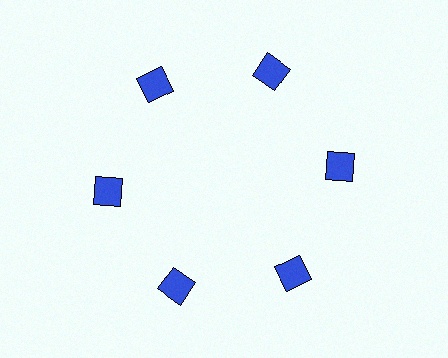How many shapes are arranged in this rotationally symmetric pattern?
There are 6 shapes, arranged in 6 groups of 1.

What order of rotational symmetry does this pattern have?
This pattern has 6-fold rotational symmetry.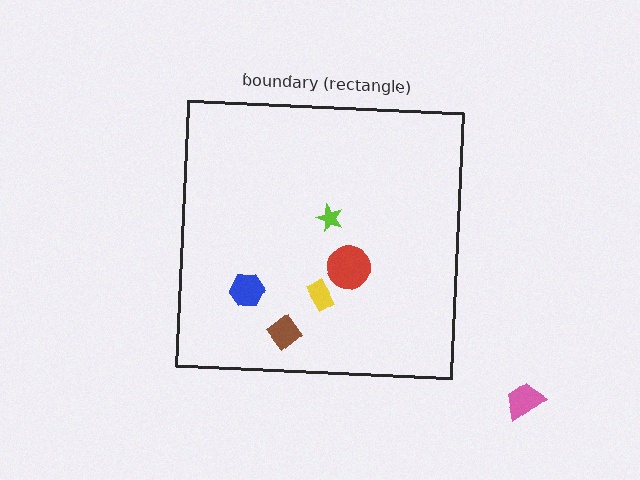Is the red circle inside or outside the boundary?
Inside.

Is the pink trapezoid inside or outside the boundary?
Outside.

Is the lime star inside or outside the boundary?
Inside.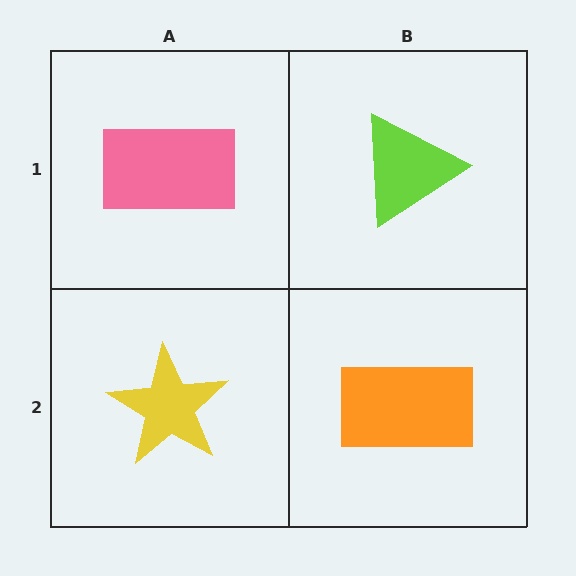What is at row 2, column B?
An orange rectangle.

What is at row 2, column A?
A yellow star.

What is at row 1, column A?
A pink rectangle.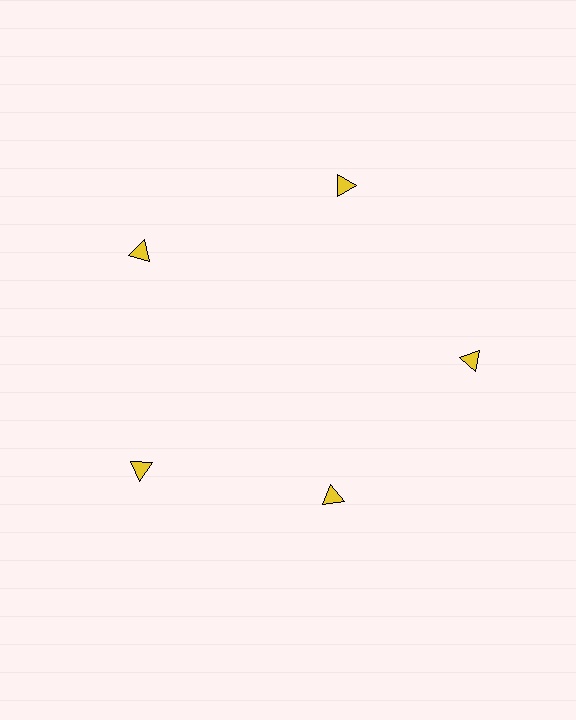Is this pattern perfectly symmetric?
No. The 5 yellow triangles are arranged in a ring, but one element near the 5 o'clock position is pulled inward toward the center, breaking the 5-fold rotational symmetry.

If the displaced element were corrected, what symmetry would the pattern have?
It would have 5-fold rotational symmetry — the pattern would map onto itself every 72 degrees.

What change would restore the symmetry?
The symmetry would be restored by moving it outward, back onto the ring so that all 5 triangles sit at equal angles and equal distance from the center.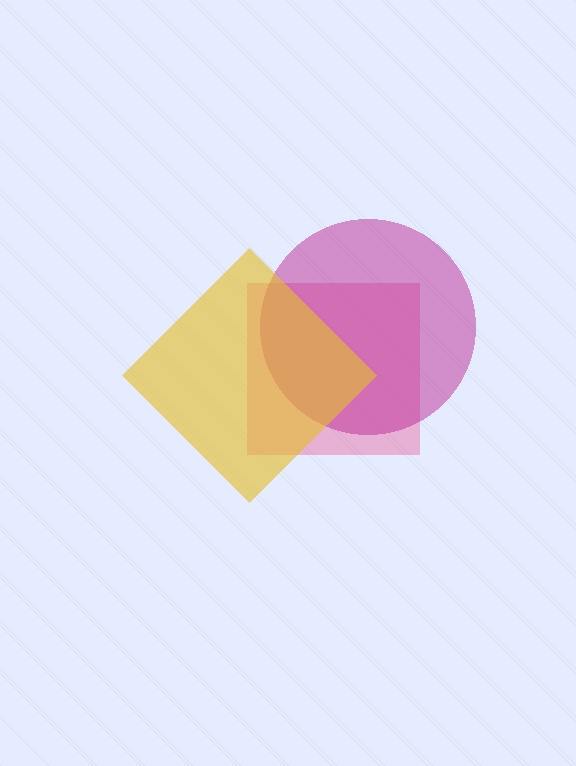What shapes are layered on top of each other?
The layered shapes are: a pink square, a magenta circle, a yellow diamond.